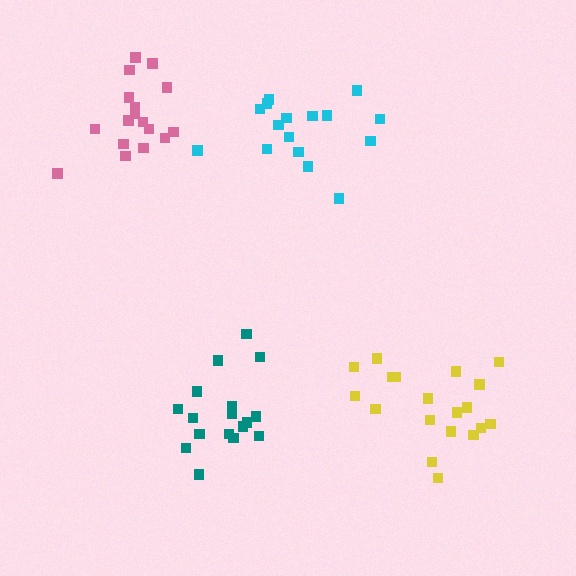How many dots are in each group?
Group 1: 17 dots, Group 2: 16 dots, Group 3: 19 dots, Group 4: 17 dots (69 total).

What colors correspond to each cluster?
The clusters are colored: teal, cyan, yellow, pink.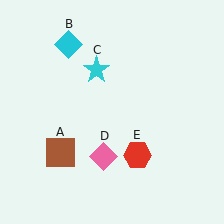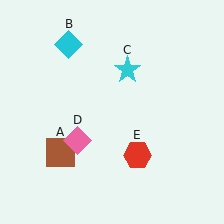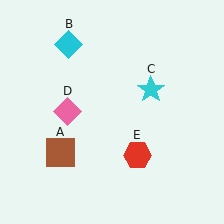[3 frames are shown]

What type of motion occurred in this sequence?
The cyan star (object C), pink diamond (object D) rotated clockwise around the center of the scene.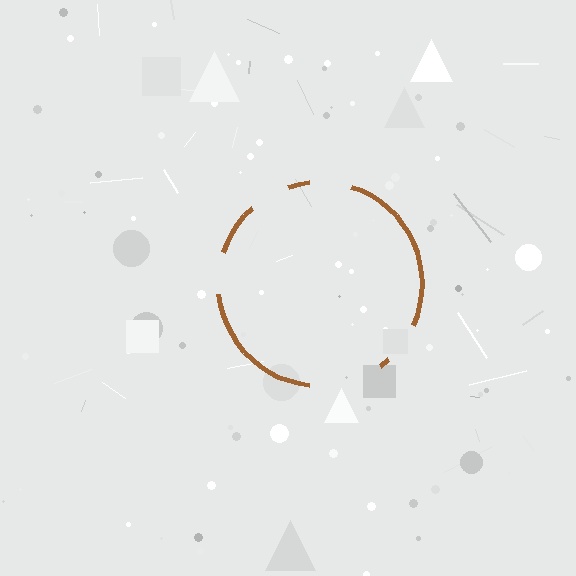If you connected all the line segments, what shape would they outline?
They would outline a circle.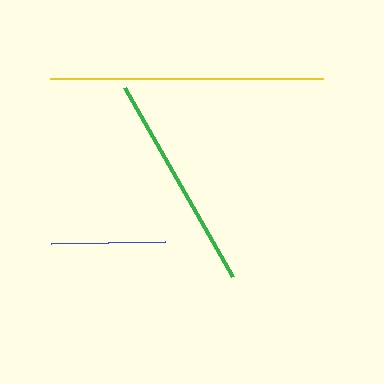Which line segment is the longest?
The yellow line is the longest at approximately 274 pixels.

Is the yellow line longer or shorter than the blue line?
The yellow line is longer than the blue line.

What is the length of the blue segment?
The blue segment is approximately 115 pixels long.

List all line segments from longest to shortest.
From longest to shortest: yellow, green, blue.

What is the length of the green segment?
The green segment is approximately 218 pixels long.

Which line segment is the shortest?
The blue line is the shortest at approximately 115 pixels.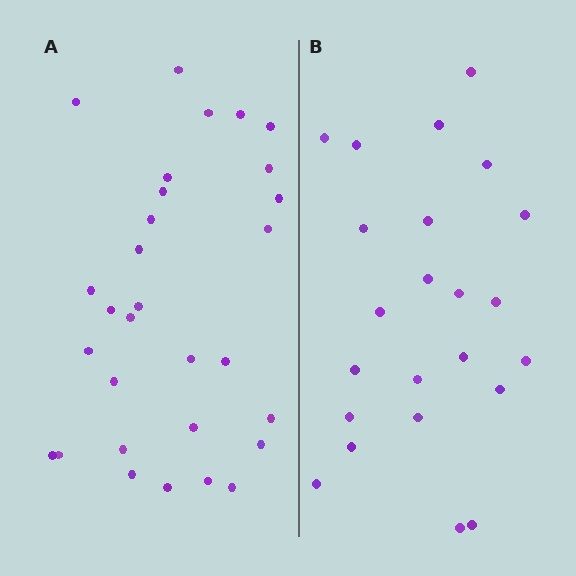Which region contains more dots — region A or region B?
Region A (the left region) has more dots.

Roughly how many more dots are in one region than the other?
Region A has roughly 8 or so more dots than region B.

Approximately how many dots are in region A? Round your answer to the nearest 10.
About 30 dots.